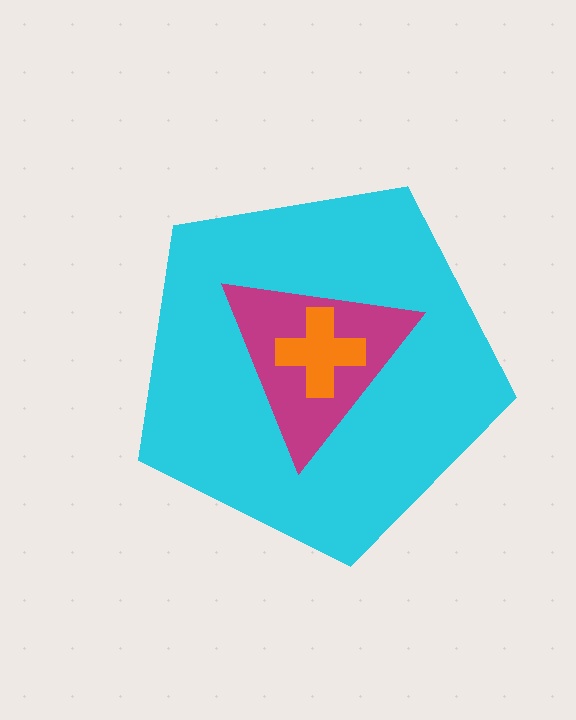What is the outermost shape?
The cyan pentagon.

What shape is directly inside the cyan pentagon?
The magenta triangle.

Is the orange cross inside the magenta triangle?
Yes.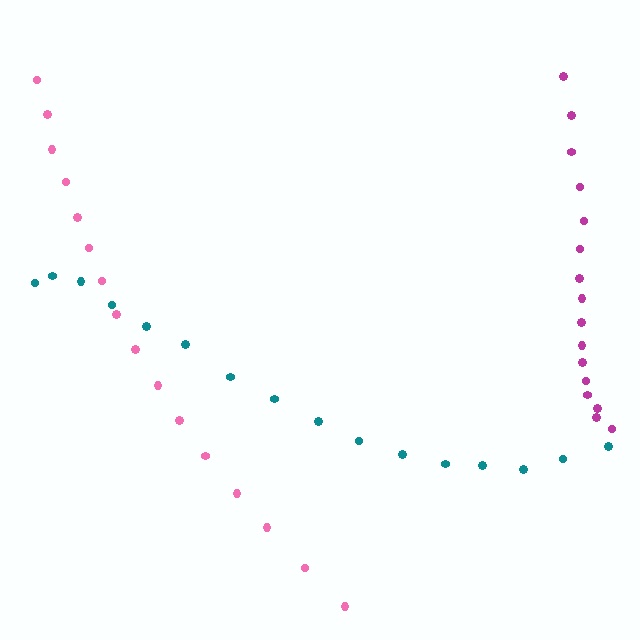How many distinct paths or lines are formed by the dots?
There are 3 distinct paths.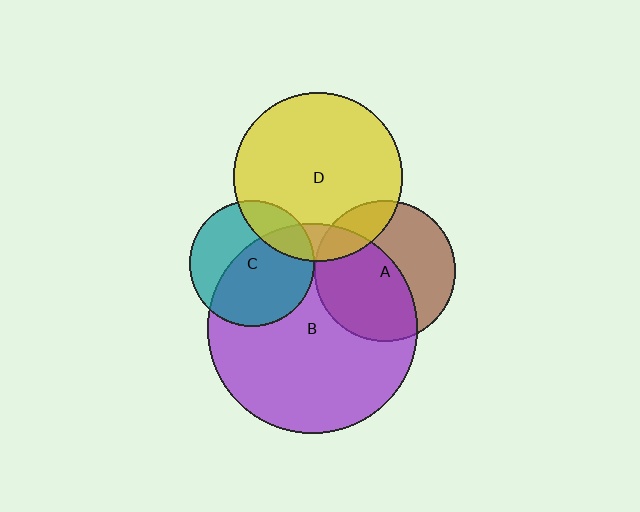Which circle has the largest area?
Circle B (purple).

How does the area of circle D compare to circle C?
Approximately 1.8 times.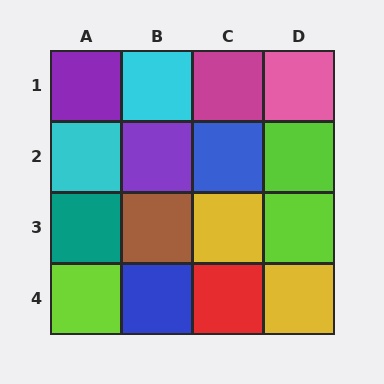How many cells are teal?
1 cell is teal.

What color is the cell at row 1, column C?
Magenta.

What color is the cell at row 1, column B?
Cyan.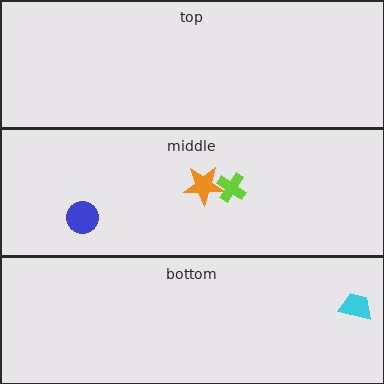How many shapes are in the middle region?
3.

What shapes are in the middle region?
The blue circle, the orange star, the lime cross.